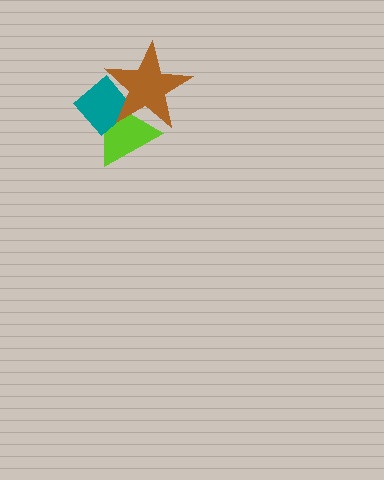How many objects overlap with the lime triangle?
2 objects overlap with the lime triangle.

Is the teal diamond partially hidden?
Yes, it is partially covered by another shape.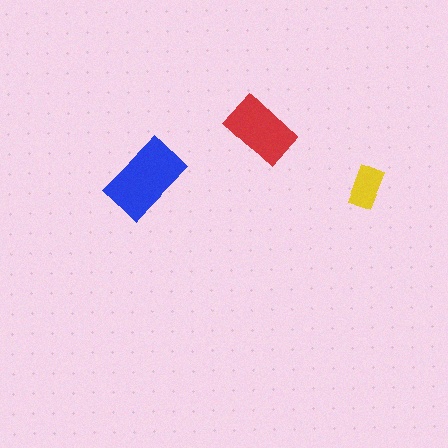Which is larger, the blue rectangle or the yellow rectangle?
The blue one.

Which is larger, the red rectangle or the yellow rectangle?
The red one.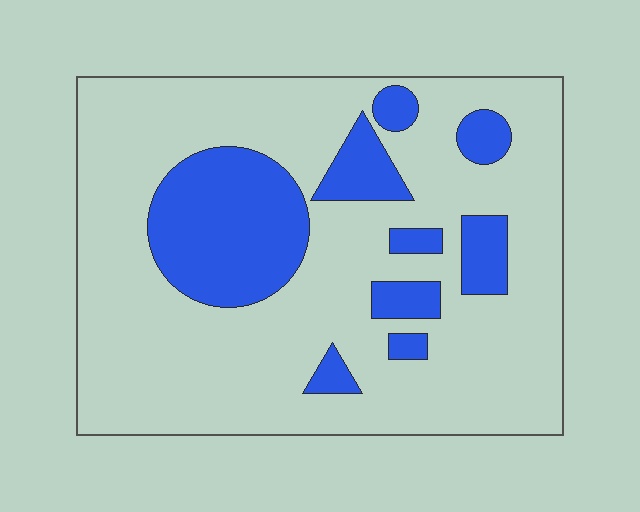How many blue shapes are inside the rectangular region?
9.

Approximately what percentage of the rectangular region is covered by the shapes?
Approximately 25%.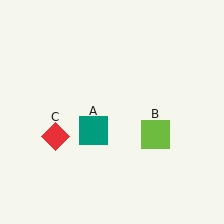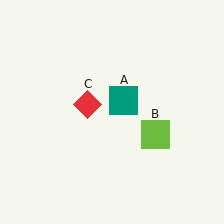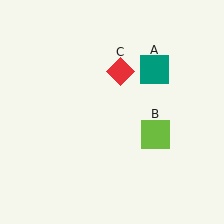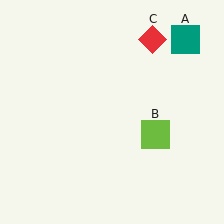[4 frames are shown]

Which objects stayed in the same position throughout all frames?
Lime square (object B) remained stationary.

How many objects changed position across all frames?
2 objects changed position: teal square (object A), red diamond (object C).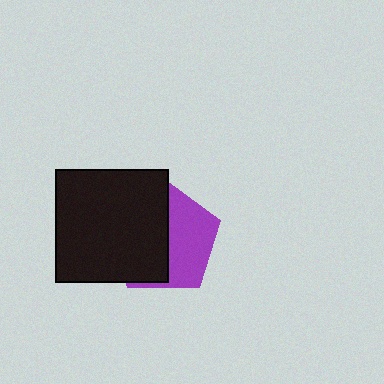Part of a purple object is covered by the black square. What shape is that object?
It is a pentagon.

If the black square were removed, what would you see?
You would see the complete purple pentagon.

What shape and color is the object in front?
The object in front is a black square.